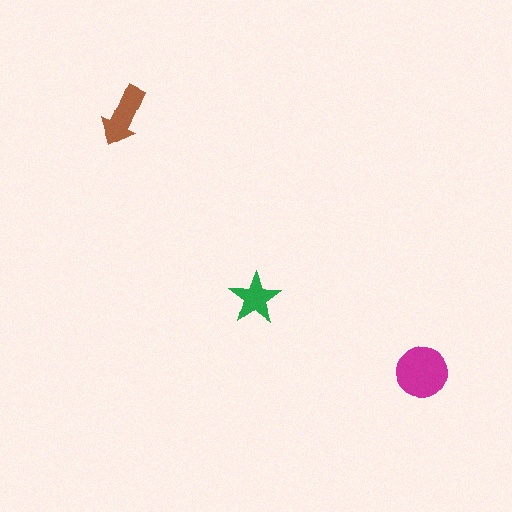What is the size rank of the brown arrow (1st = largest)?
2nd.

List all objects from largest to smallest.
The magenta circle, the brown arrow, the green star.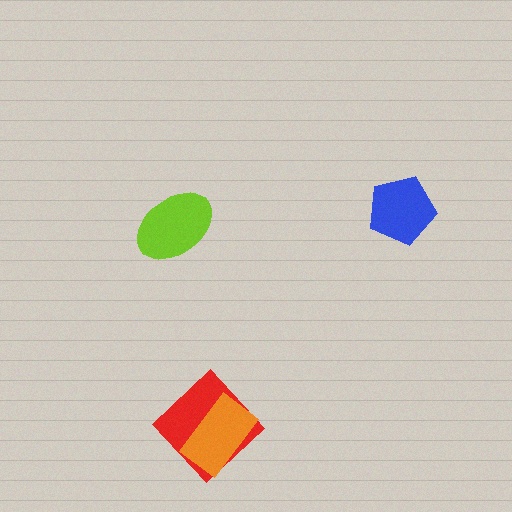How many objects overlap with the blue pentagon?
0 objects overlap with the blue pentagon.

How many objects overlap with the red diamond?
1 object overlaps with the red diamond.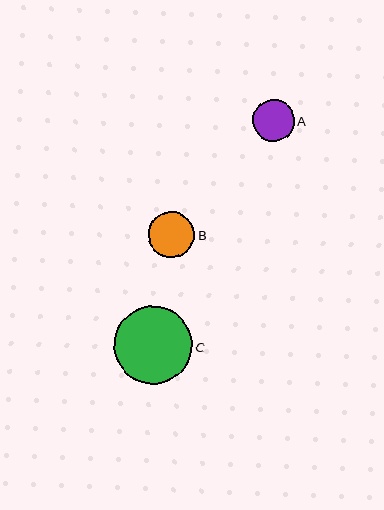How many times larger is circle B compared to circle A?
Circle B is approximately 1.1 times the size of circle A.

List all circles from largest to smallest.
From largest to smallest: C, B, A.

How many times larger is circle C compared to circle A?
Circle C is approximately 1.9 times the size of circle A.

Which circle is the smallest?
Circle A is the smallest with a size of approximately 41 pixels.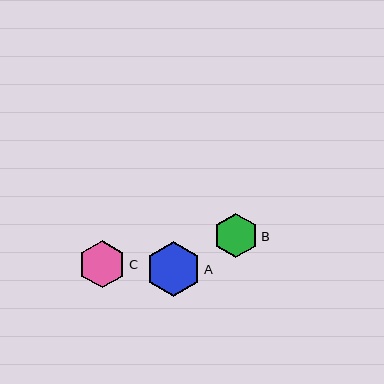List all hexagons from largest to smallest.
From largest to smallest: A, C, B.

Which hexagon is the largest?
Hexagon A is the largest with a size of approximately 55 pixels.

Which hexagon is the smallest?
Hexagon B is the smallest with a size of approximately 44 pixels.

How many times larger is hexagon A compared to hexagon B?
Hexagon A is approximately 1.2 times the size of hexagon B.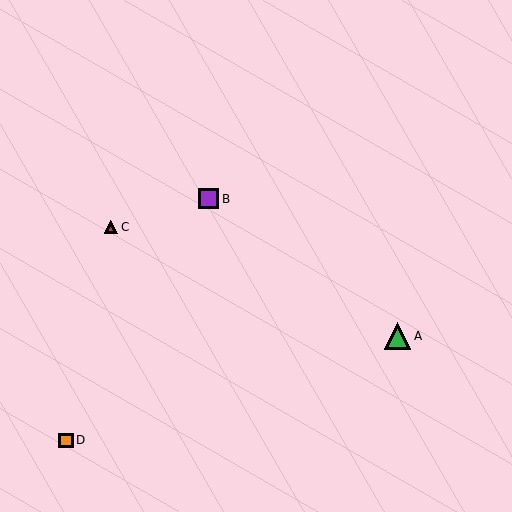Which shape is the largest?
The green triangle (labeled A) is the largest.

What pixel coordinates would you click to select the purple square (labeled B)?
Click at (208, 199) to select the purple square B.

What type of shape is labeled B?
Shape B is a purple square.